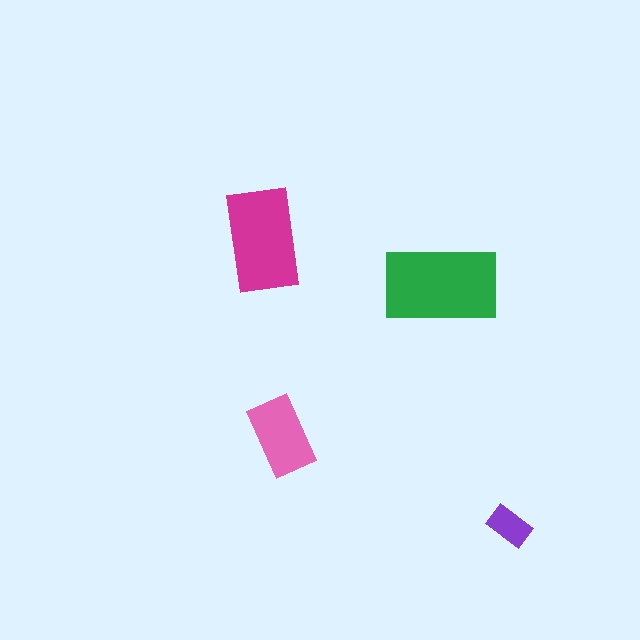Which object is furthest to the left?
The magenta rectangle is leftmost.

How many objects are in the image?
There are 4 objects in the image.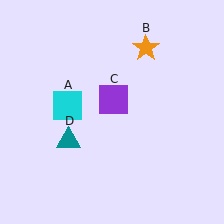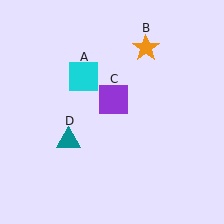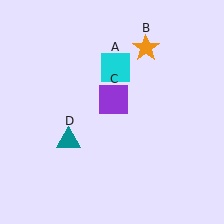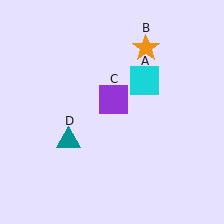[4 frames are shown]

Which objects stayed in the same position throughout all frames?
Orange star (object B) and purple square (object C) and teal triangle (object D) remained stationary.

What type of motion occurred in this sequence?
The cyan square (object A) rotated clockwise around the center of the scene.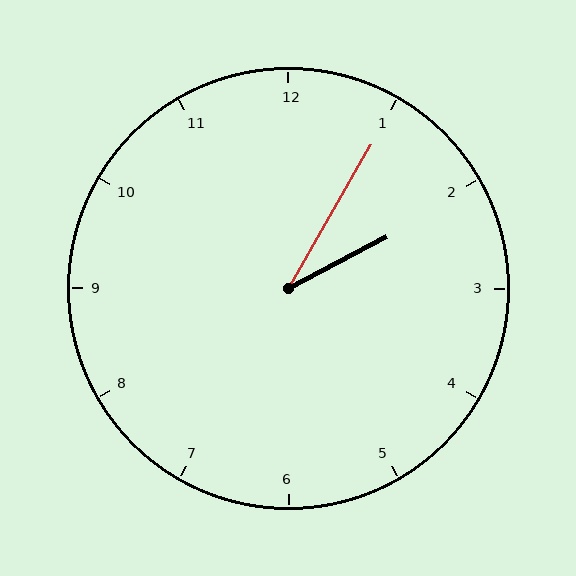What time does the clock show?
2:05.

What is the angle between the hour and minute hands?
Approximately 32 degrees.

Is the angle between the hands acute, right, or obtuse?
It is acute.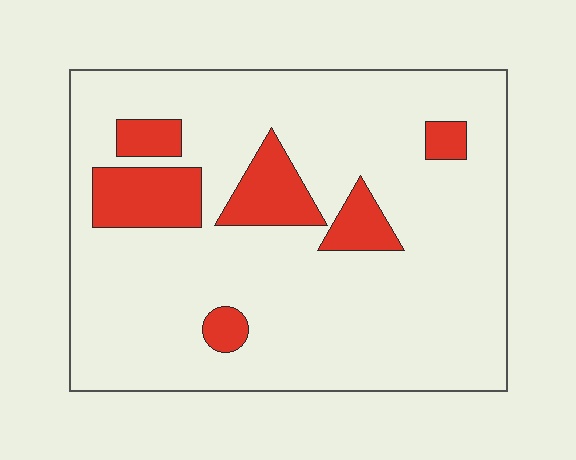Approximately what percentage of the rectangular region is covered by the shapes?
Approximately 15%.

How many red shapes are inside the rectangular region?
6.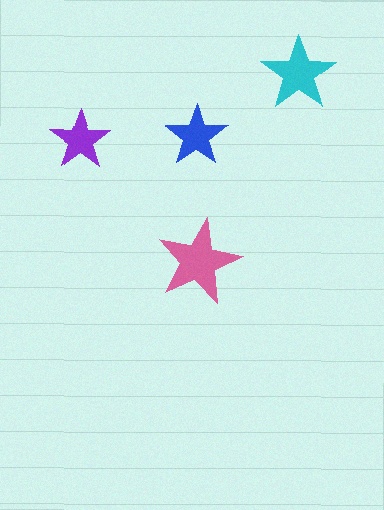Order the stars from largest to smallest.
the pink one, the cyan one, the blue one, the purple one.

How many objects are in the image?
There are 4 objects in the image.